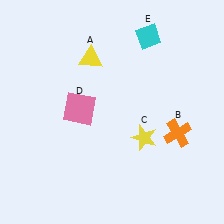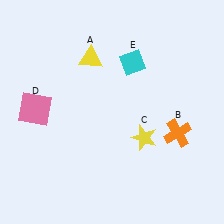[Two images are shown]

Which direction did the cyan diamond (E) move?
The cyan diamond (E) moved down.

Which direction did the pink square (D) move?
The pink square (D) moved left.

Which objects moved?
The objects that moved are: the pink square (D), the cyan diamond (E).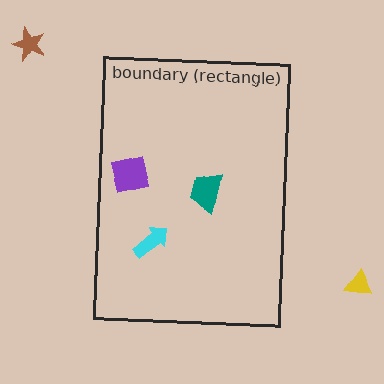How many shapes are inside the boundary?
3 inside, 2 outside.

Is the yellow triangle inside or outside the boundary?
Outside.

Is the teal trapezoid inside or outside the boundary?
Inside.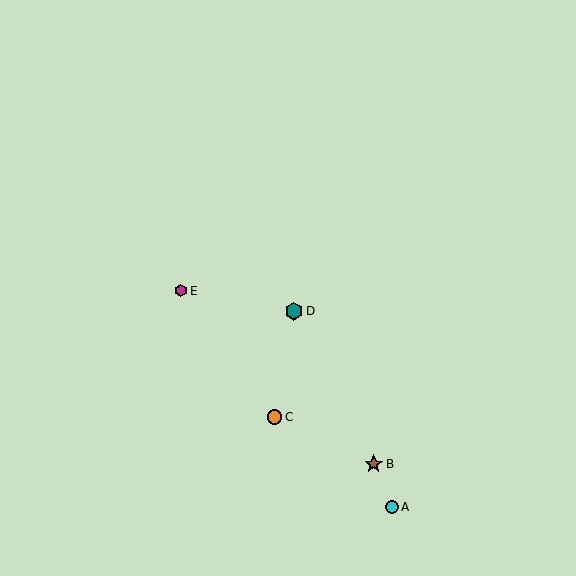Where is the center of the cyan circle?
The center of the cyan circle is at (392, 507).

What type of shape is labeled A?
Shape A is a cyan circle.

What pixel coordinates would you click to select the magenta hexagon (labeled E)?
Click at (181, 291) to select the magenta hexagon E.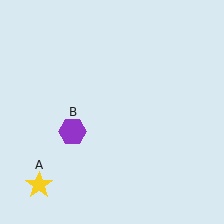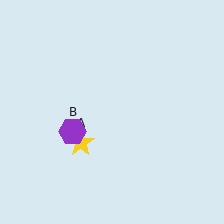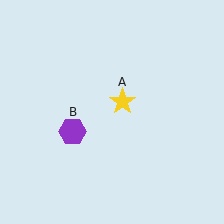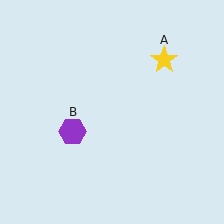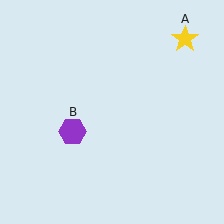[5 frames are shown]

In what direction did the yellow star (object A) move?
The yellow star (object A) moved up and to the right.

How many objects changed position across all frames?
1 object changed position: yellow star (object A).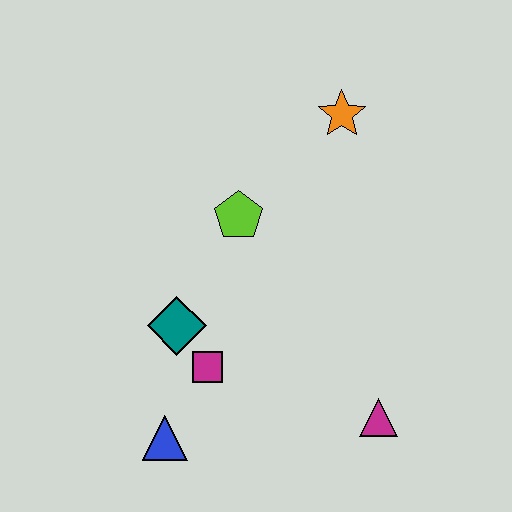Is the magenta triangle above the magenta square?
No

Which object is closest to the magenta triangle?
The magenta square is closest to the magenta triangle.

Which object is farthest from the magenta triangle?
The orange star is farthest from the magenta triangle.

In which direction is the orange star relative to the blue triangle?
The orange star is above the blue triangle.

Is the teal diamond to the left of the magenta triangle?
Yes